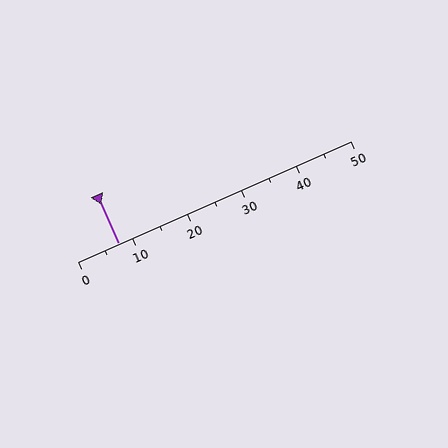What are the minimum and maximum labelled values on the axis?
The axis runs from 0 to 50.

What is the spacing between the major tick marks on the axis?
The major ticks are spaced 10 apart.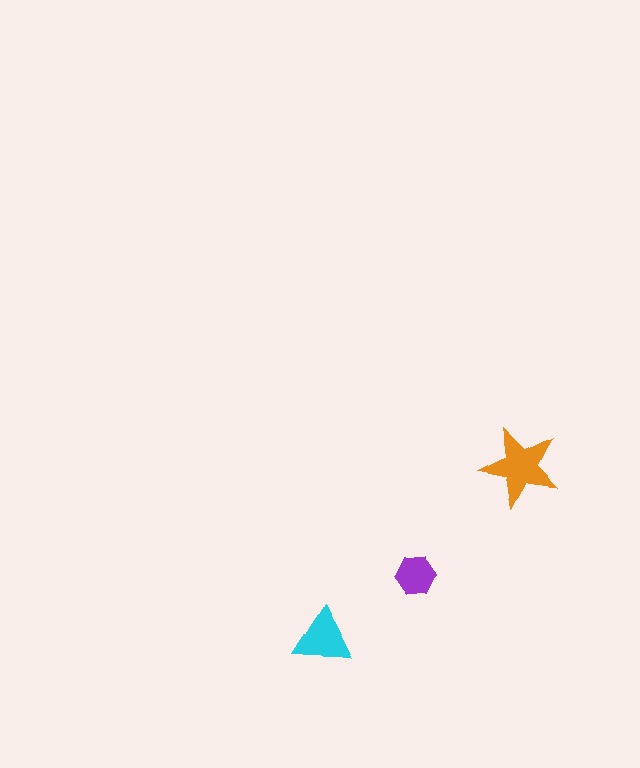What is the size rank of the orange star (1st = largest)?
1st.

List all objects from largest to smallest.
The orange star, the cyan triangle, the purple hexagon.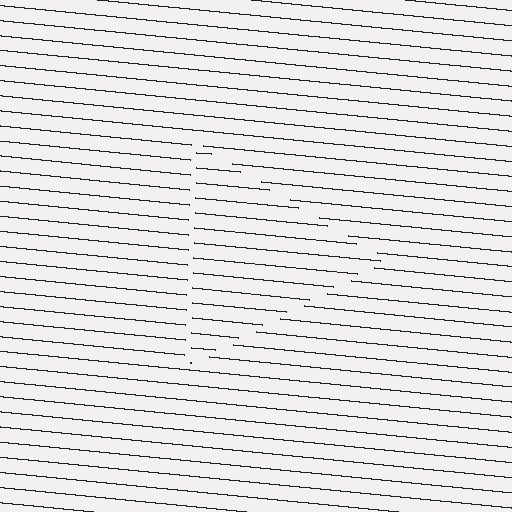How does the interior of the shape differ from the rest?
The interior of the shape contains the same grating, shifted by half a period — the contour is defined by the phase discontinuity where line-ends from the inner and outer gratings abut.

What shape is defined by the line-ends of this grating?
An illusory triangle. The interior of the shape contains the same grating, shifted by half a period — the contour is defined by the phase discontinuity where line-ends from the inner and outer gratings abut.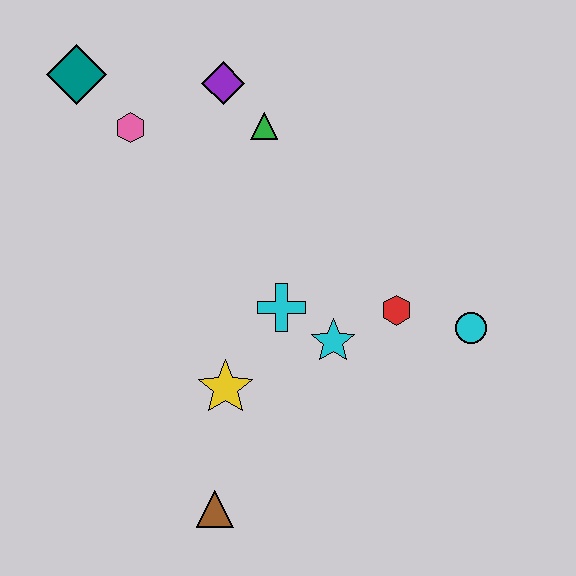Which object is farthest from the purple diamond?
The brown triangle is farthest from the purple diamond.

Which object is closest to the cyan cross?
The cyan star is closest to the cyan cross.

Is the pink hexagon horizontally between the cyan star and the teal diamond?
Yes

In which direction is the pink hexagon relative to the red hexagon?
The pink hexagon is to the left of the red hexagon.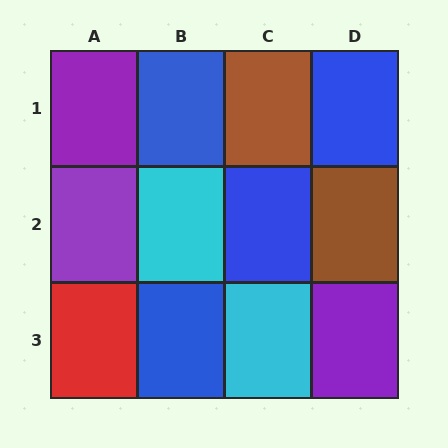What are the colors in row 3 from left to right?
Red, blue, cyan, purple.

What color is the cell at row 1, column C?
Brown.